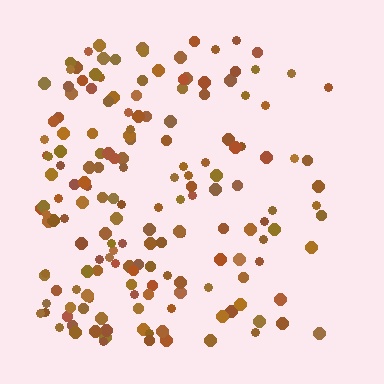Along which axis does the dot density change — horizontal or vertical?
Horizontal.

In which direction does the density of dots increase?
From right to left, with the left side densest.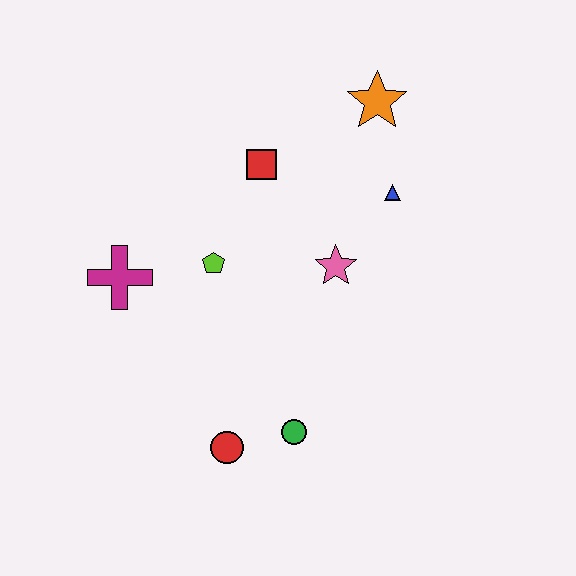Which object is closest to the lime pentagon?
The magenta cross is closest to the lime pentagon.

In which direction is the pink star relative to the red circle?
The pink star is above the red circle.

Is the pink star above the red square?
No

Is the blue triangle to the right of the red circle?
Yes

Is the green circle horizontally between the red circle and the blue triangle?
Yes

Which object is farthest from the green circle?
The orange star is farthest from the green circle.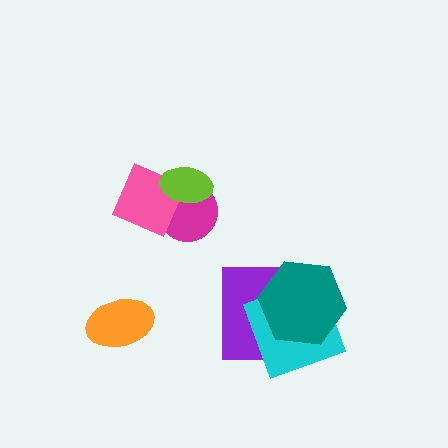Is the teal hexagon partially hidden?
No, no other shape covers it.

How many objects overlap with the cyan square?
2 objects overlap with the cyan square.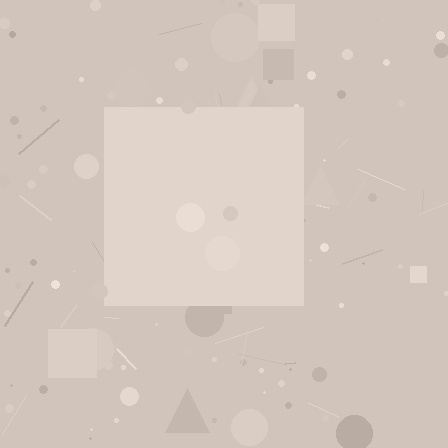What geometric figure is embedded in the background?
A square is embedded in the background.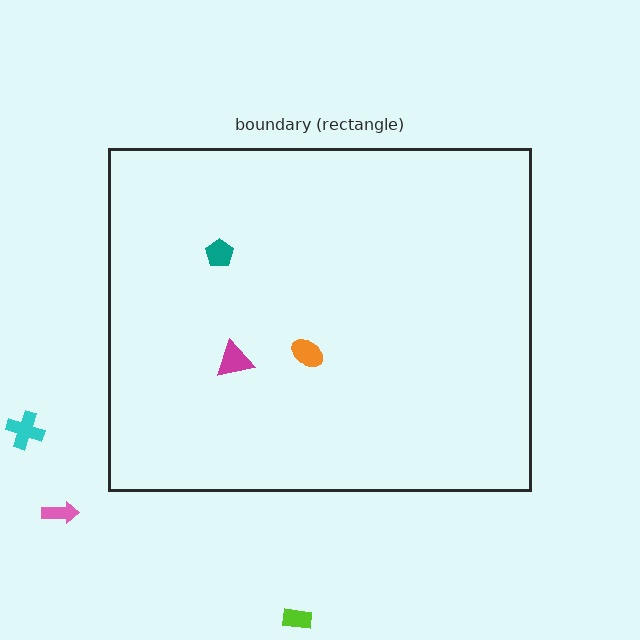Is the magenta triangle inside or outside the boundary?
Inside.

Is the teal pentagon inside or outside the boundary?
Inside.